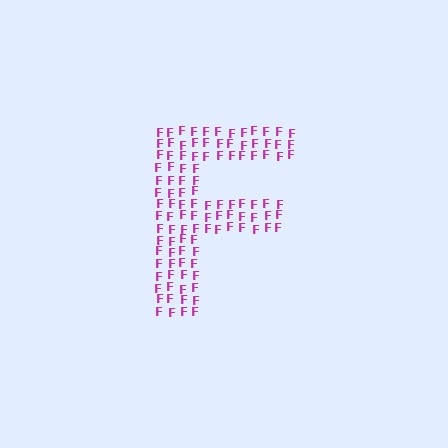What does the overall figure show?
The overall figure shows the letter F.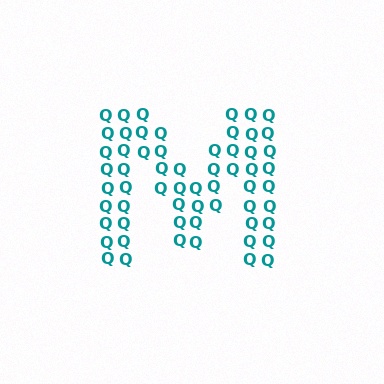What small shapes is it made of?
It is made of small letter Q's.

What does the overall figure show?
The overall figure shows the letter M.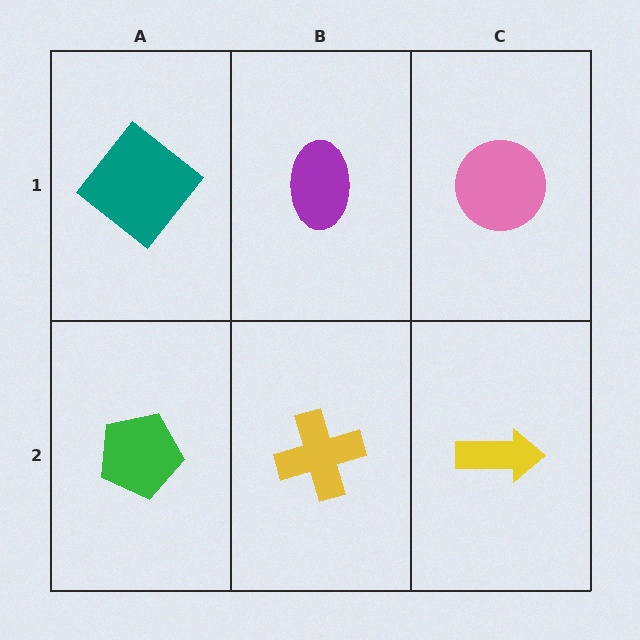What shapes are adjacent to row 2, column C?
A pink circle (row 1, column C), a yellow cross (row 2, column B).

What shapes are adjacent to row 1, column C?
A yellow arrow (row 2, column C), a purple ellipse (row 1, column B).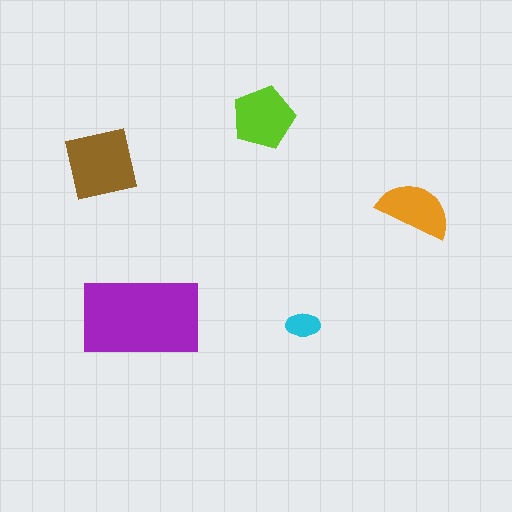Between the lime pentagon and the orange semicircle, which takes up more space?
The lime pentagon.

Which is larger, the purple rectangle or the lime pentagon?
The purple rectangle.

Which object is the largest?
The purple rectangle.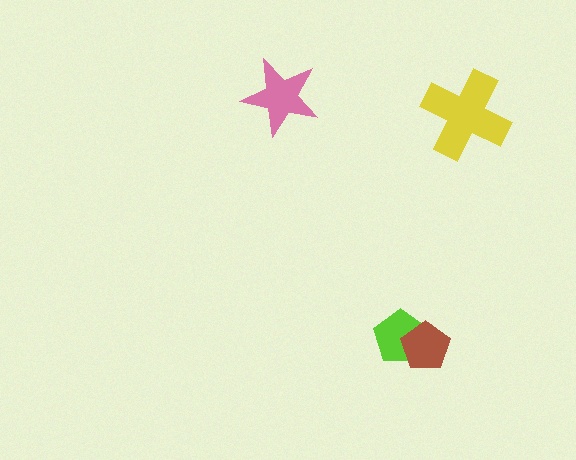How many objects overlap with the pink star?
0 objects overlap with the pink star.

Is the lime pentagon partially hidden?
Yes, it is partially covered by another shape.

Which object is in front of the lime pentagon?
The brown pentagon is in front of the lime pentagon.